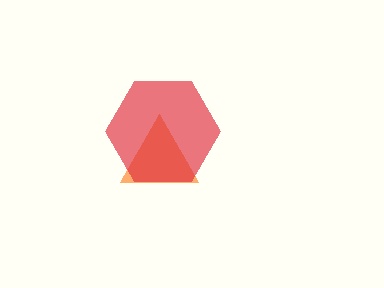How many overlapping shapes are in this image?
There are 2 overlapping shapes in the image.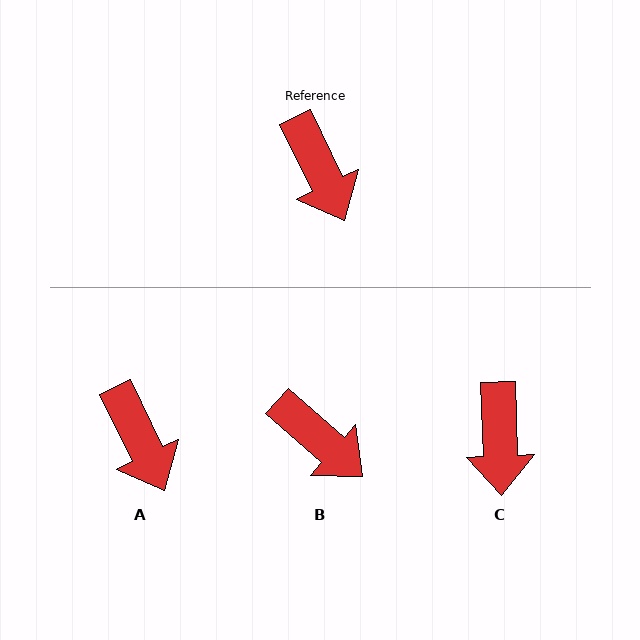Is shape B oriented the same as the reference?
No, it is off by about 23 degrees.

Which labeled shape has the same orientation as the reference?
A.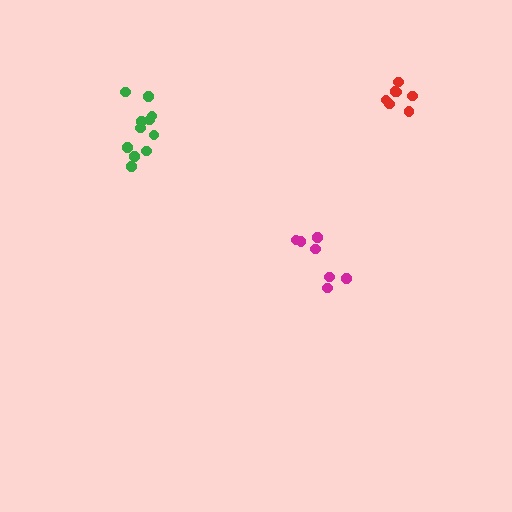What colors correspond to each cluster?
The clusters are colored: magenta, green, red.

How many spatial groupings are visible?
There are 3 spatial groupings.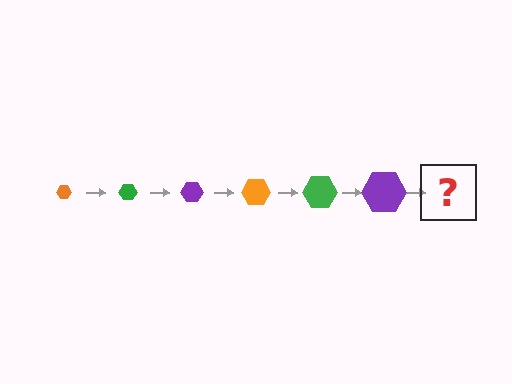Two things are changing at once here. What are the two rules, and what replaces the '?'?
The two rules are that the hexagon grows larger each step and the color cycles through orange, green, and purple. The '?' should be an orange hexagon, larger than the previous one.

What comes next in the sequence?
The next element should be an orange hexagon, larger than the previous one.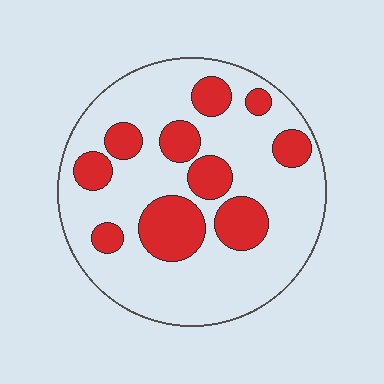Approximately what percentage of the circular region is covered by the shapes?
Approximately 25%.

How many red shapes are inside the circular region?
10.